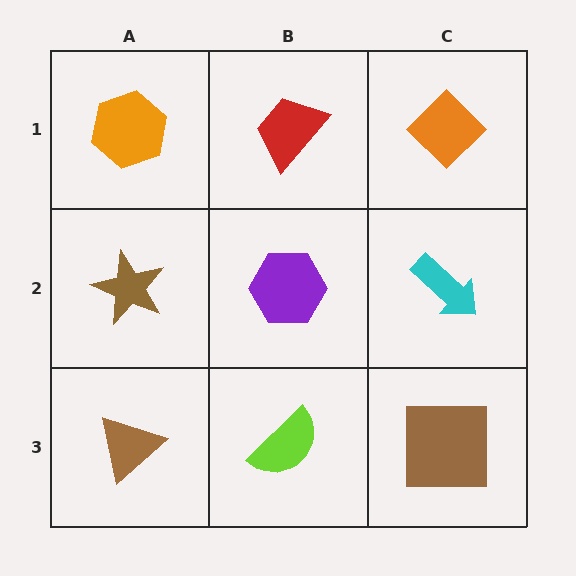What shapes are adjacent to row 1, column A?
A brown star (row 2, column A), a red trapezoid (row 1, column B).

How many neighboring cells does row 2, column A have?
3.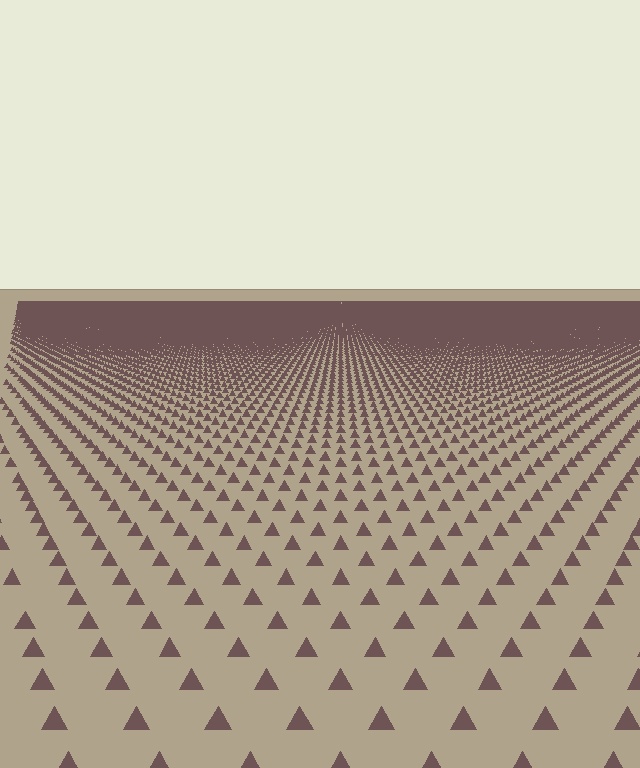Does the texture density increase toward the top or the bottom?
Density increases toward the top.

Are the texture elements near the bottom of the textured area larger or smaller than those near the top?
Larger. Near the bottom, elements are closer to the viewer and appear at a bigger on-screen size.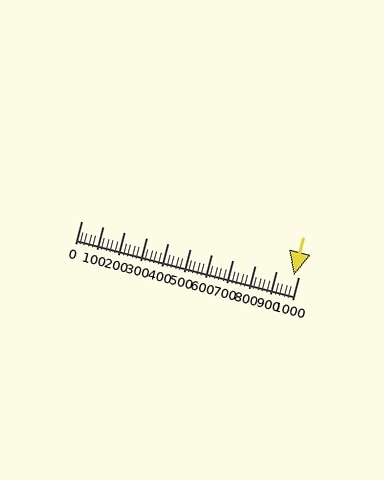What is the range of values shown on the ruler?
The ruler shows values from 0 to 1000.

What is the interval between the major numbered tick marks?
The major tick marks are spaced 100 units apart.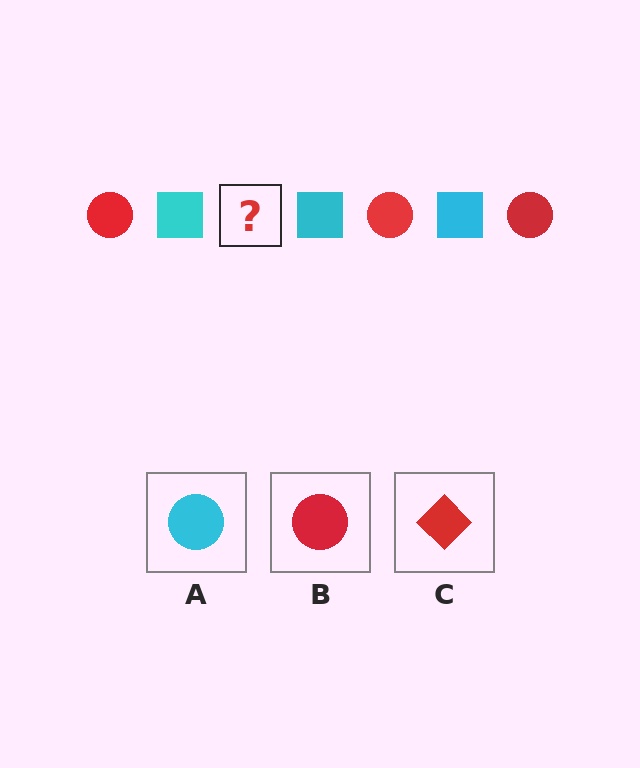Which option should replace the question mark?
Option B.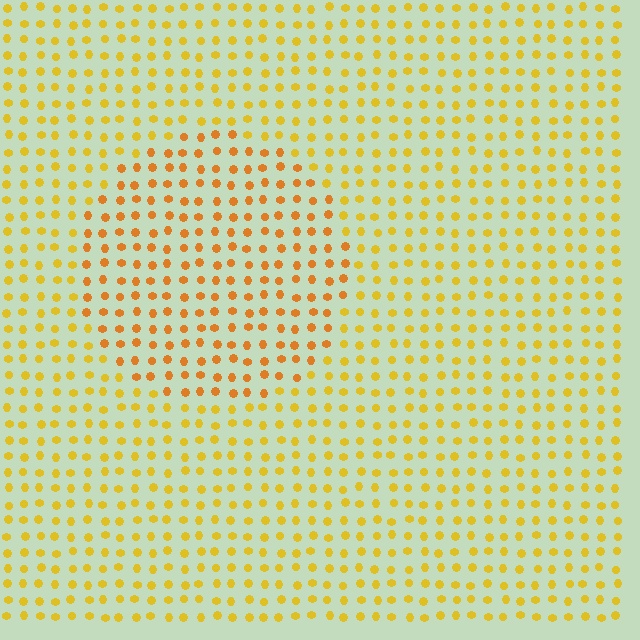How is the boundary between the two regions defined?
The boundary is defined purely by a slight shift in hue (about 22 degrees). Spacing, size, and orientation are identical on both sides.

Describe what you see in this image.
The image is filled with small yellow elements in a uniform arrangement. A circle-shaped region is visible where the elements are tinted to a slightly different hue, forming a subtle color boundary.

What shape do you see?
I see a circle.